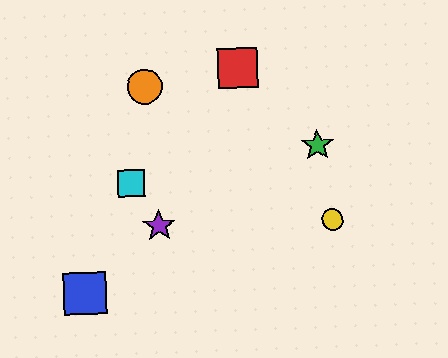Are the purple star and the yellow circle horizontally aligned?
Yes, both are at y≈226.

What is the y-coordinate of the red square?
The red square is at y≈68.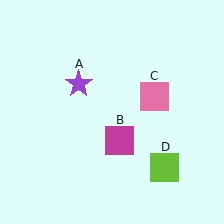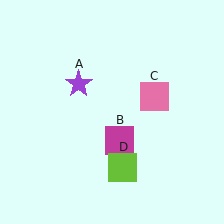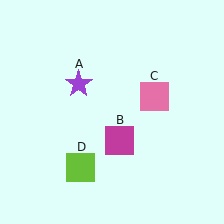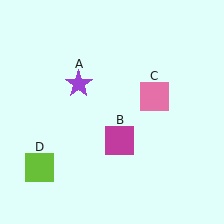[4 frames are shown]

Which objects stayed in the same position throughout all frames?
Purple star (object A) and magenta square (object B) and pink square (object C) remained stationary.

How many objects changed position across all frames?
1 object changed position: lime square (object D).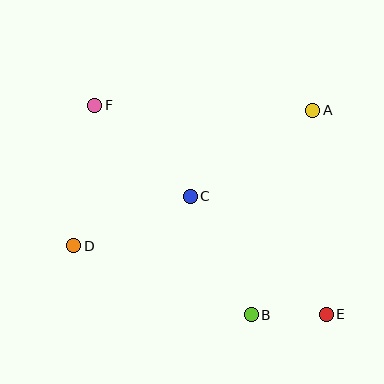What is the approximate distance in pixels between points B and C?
The distance between B and C is approximately 133 pixels.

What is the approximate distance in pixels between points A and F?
The distance between A and F is approximately 218 pixels.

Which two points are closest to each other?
Points B and E are closest to each other.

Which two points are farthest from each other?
Points E and F are farthest from each other.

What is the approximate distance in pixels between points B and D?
The distance between B and D is approximately 191 pixels.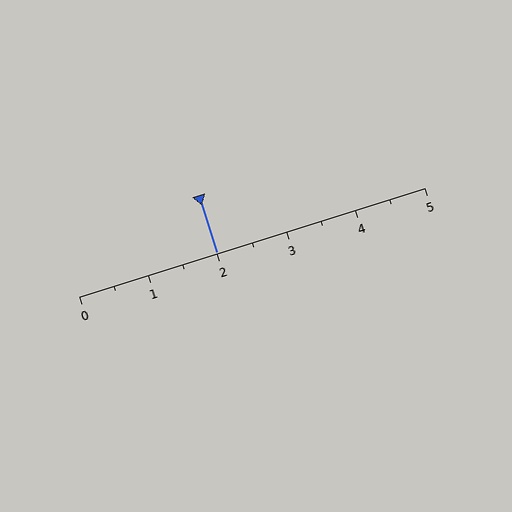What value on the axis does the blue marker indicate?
The marker indicates approximately 2.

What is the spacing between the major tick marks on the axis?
The major ticks are spaced 1 apart.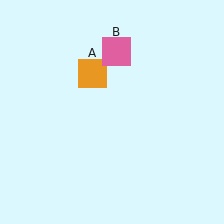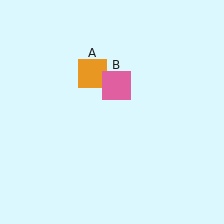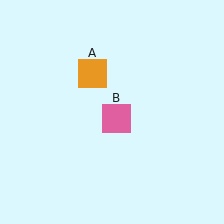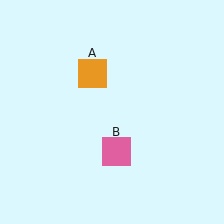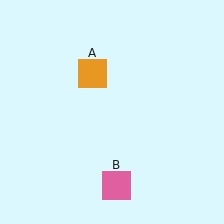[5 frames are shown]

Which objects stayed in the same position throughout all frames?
Orange square (object A) remained stationary.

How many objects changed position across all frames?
1 object changed position: pink square (object B).